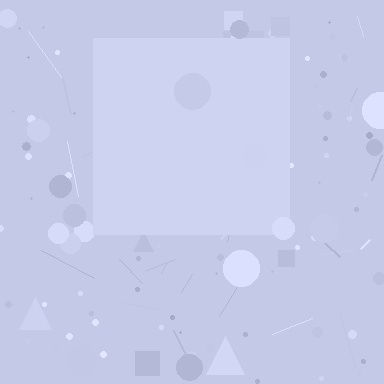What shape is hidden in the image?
A square is hidden in the image.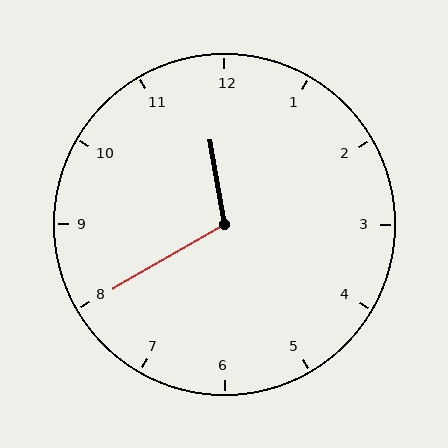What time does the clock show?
11:40.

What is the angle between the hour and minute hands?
Approximately 110 degrees.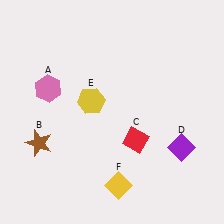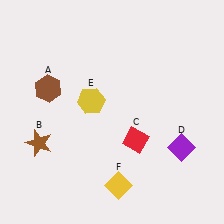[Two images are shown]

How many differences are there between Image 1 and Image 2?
There is 1 difference between the two images.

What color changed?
The hexagon (A) changed from pink in Image 1 to brown in Image 2.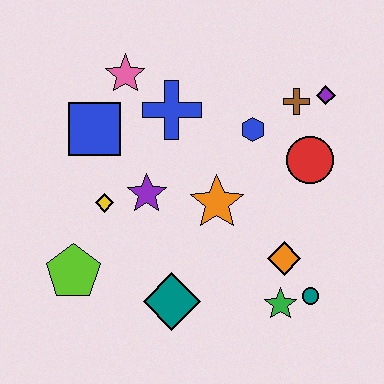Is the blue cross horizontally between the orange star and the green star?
No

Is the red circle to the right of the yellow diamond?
Yes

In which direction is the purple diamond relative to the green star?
The purple diamond is above the green star.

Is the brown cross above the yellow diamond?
Yes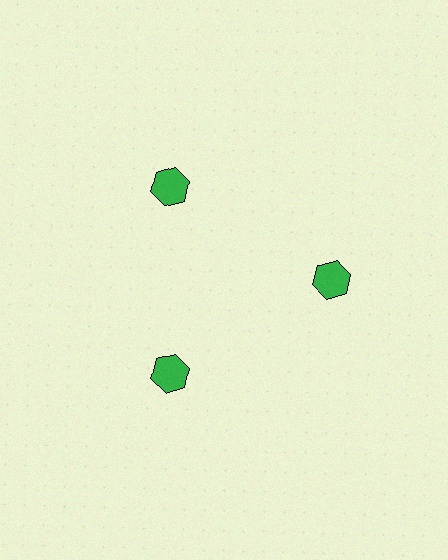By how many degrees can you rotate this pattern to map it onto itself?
The pattern maps onto itself every 120 degrees of rotation.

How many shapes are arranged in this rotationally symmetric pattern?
There are 3 shapes, arranged in 3 groups of 1.